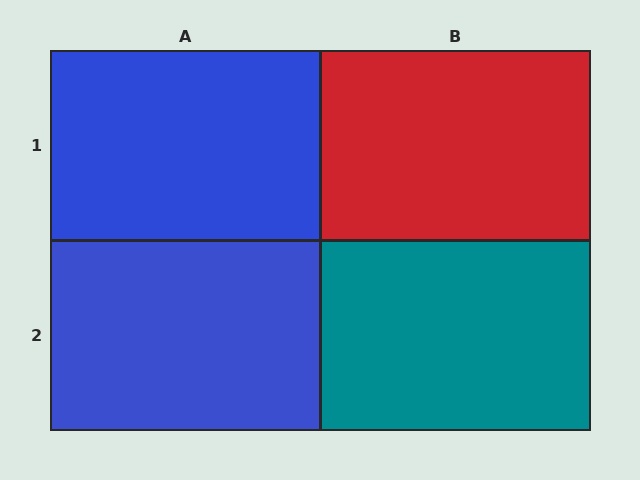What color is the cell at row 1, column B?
Red.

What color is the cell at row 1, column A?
Blue.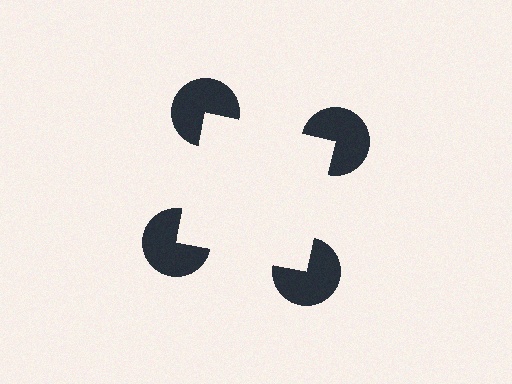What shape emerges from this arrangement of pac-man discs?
An illusory square — its edges are inferred from the aligned wedge cuts in the pac-man discs, not physically drawn.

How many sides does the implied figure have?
4 sides.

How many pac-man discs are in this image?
There are 4 — one at each vertex of the illusory square.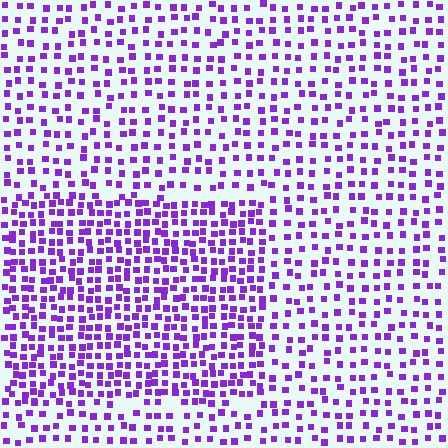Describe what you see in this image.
The image contains small purple elements arranged at two different densities. A rectangle-shaped region is visible where the elements are more densely packed than the surrounding area.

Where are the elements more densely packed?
The elements are more densely packed inside the rectangle boundary.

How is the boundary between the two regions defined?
The boundary is defined by a change in element density (approximately 1.8x ratio). All elements are the same color, size, and shape.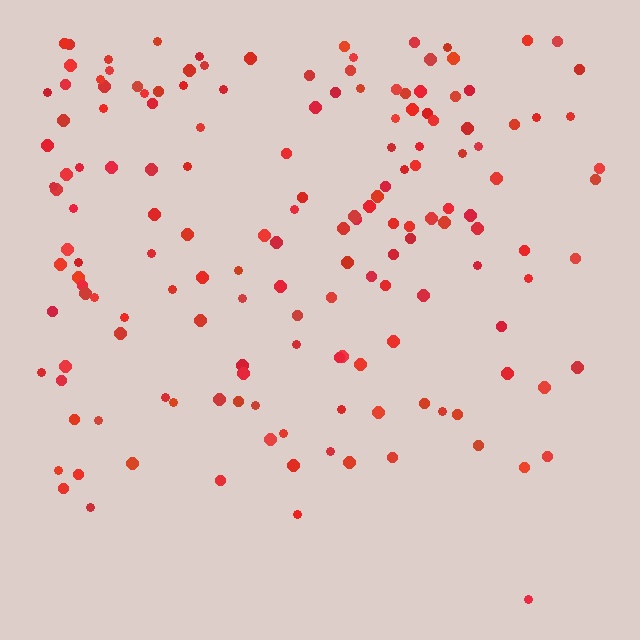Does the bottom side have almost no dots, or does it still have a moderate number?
Still a moderate number, just noticeably fewer than the top.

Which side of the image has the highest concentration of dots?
The top.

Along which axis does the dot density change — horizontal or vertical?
Vertical.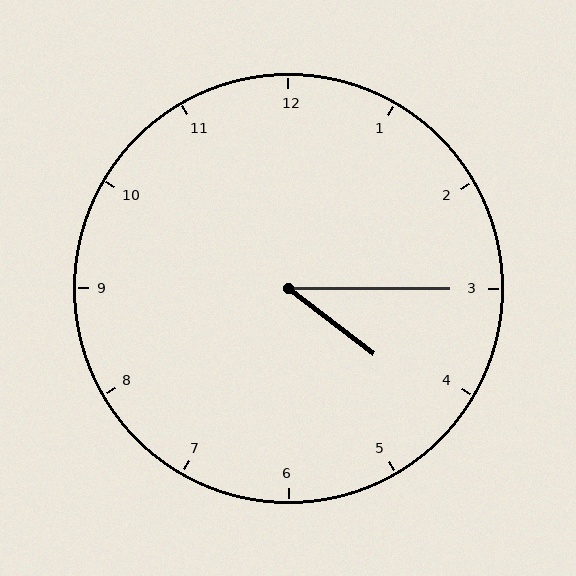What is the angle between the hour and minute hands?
Approximately 38 degrees.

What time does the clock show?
4:15.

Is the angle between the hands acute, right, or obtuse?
It is acute.